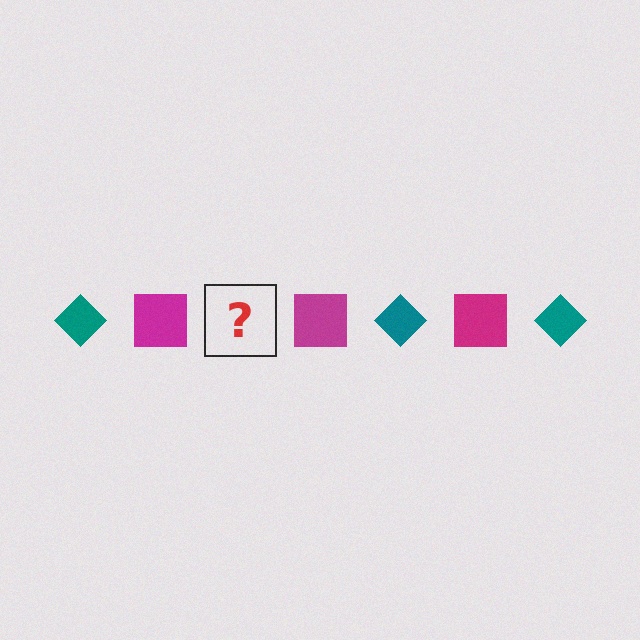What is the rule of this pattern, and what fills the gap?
The rule is that the pattern alternates between teal diamond and magenta square. The gap should be filled with a teal diamond.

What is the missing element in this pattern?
The missing element is a teal diamond.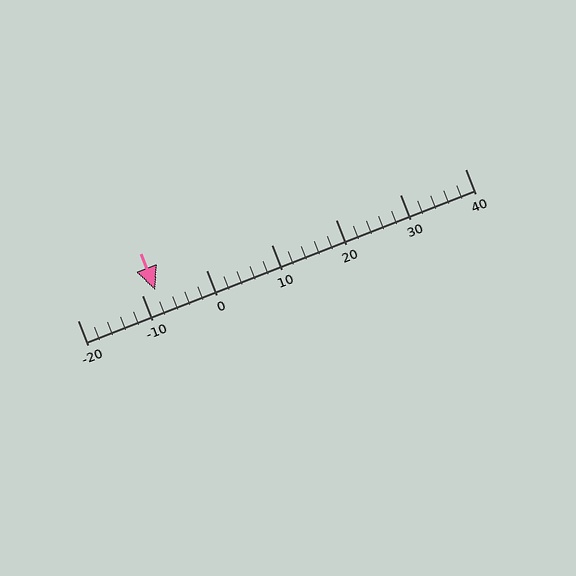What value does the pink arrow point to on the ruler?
The pink arrow points to approximately -8.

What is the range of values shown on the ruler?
The ruler shows values from -20 to 40.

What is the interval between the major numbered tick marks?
The major tick marks are spaced 10 units apart.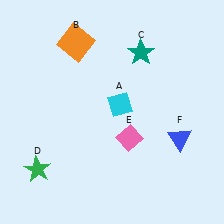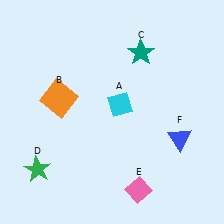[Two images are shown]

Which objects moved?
The objects that moved are: the orange square (B), the pink diamond (E).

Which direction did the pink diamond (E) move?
The pink diamond (E) moved down.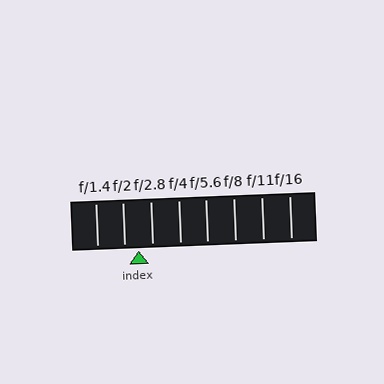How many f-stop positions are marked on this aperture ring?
There are 8 f-stop positions marked.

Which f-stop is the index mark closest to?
The index mark is closest to f/2.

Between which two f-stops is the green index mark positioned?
The index mark is between f/2 and f/2.8.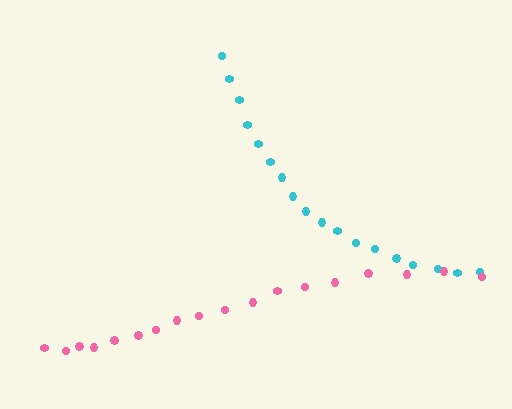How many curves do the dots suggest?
There are 2 distinct paths.